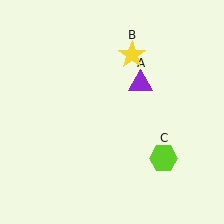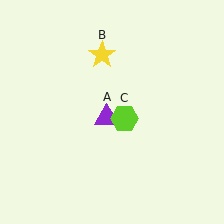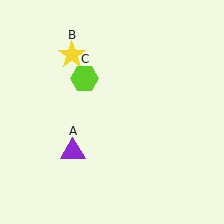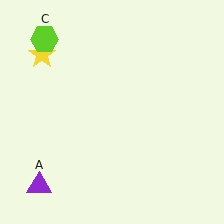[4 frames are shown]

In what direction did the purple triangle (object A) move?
The purple triangle (object A) moved down and to the left.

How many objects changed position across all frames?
3 objects changed position: purple triangle (object A), yellow star (object B), lime hexagon (object C).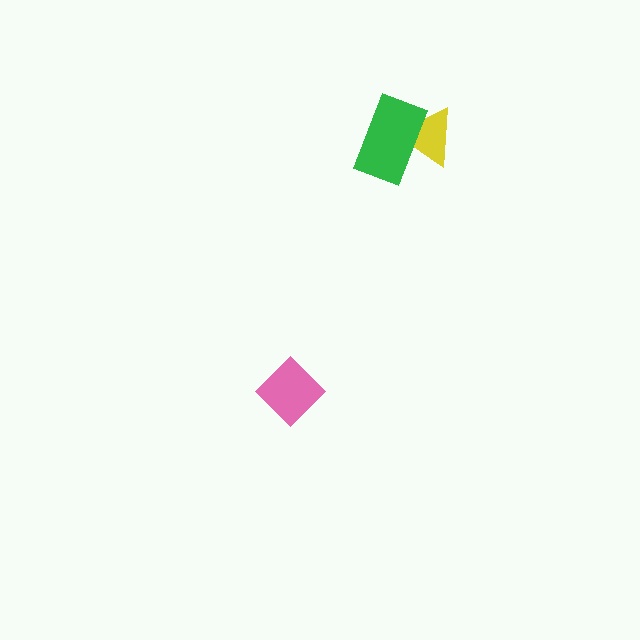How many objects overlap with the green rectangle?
1 object overlaps with the green rectangle.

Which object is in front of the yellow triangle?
The green rectangle is in front of the yellow triangle.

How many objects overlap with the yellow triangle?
1 object overlaps with the yellow triangle.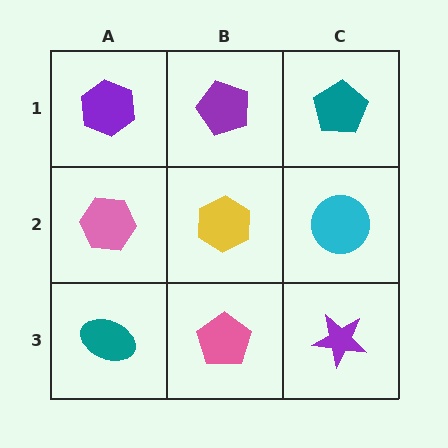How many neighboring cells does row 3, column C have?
2.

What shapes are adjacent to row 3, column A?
A pink hexagon (row 2, column A), a pink pentagon (row 3, column B).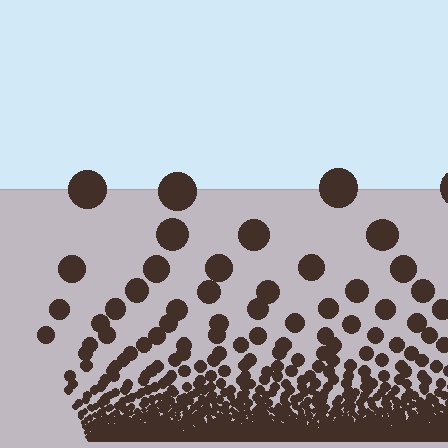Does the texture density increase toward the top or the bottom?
Density increases toward the bottom.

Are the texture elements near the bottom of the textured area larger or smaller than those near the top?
Smaller. The gradient is inverted — elements near the bottom are smaller and denser.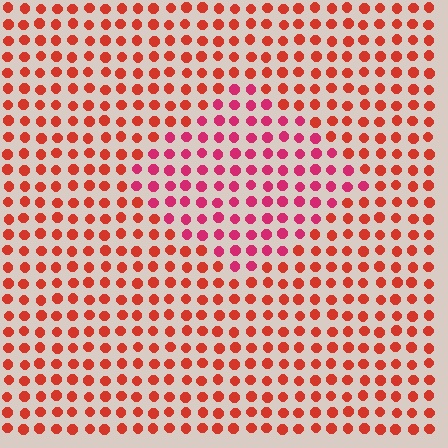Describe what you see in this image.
The image is filled with small red elements in a uniform arrangement. A diamond-shaped region is visible where the elements are tinted to a slightly different hue, forming a subtle color boundary.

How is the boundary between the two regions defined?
The boundary is defined purely by a slight shift in hue (about 29 degrees). Spacing, size, and orientation are identical on both sides.